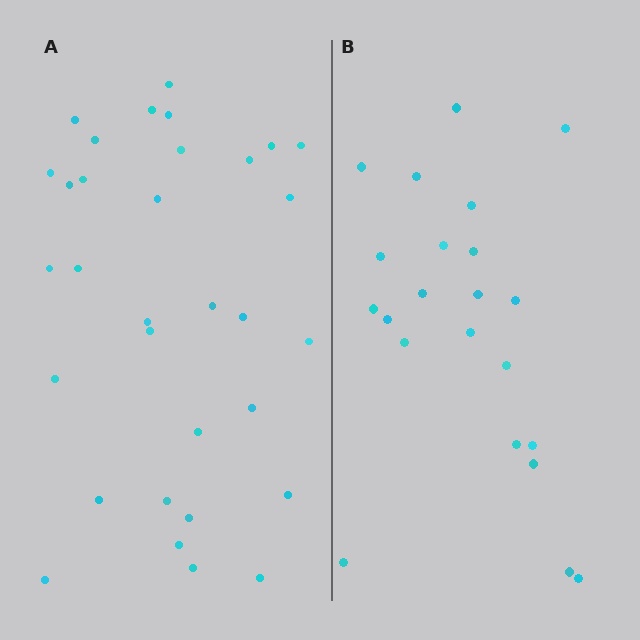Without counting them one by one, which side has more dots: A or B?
Region A (the left region) has more dots.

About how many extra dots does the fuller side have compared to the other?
Region A has roughly 10 or so more dots than region B.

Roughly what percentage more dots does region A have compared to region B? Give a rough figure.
About 45% more.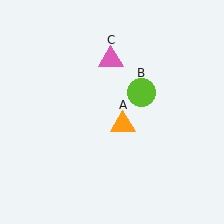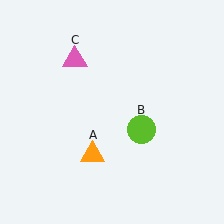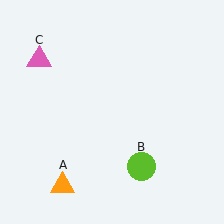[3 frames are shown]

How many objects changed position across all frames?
3 objects changed position: orange triangle (object A), lime circle (object B), pink triangle (object C).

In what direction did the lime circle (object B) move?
The lime circle (object B) moved down.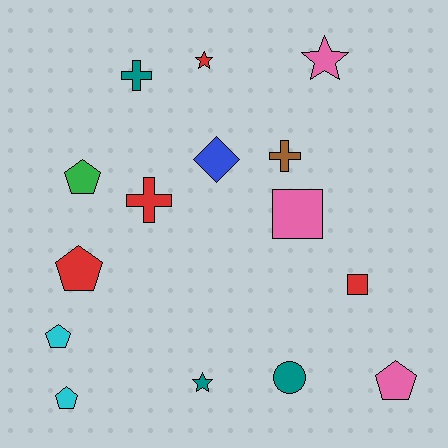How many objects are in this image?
There are 15 objects.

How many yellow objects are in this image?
There are no yellow objects.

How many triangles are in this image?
There are no triangles.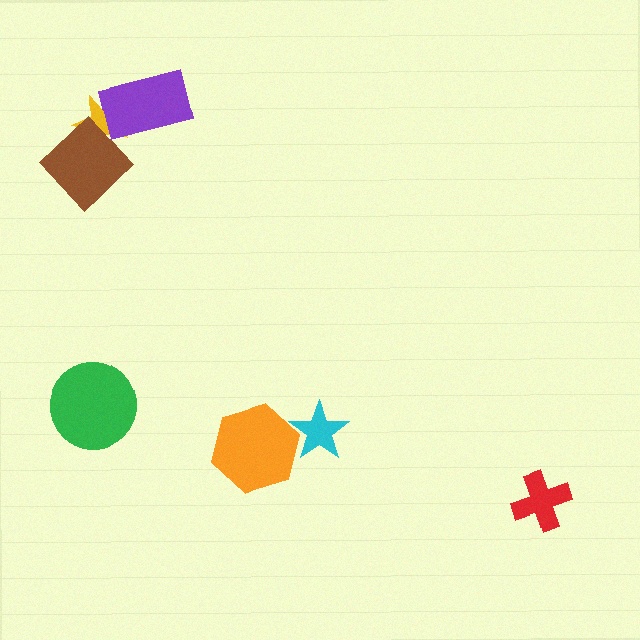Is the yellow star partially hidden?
Yes, it is partially covered by another shape.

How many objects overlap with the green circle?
0 objects overlap with the green circle.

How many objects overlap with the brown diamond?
1 object overlaps with the brown diamond.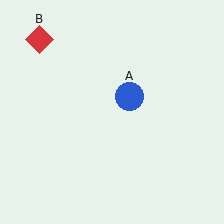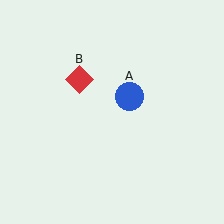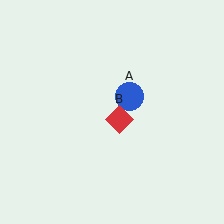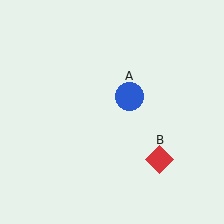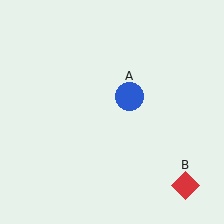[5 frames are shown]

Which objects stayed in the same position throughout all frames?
Blue circle (object A) remained stationary.